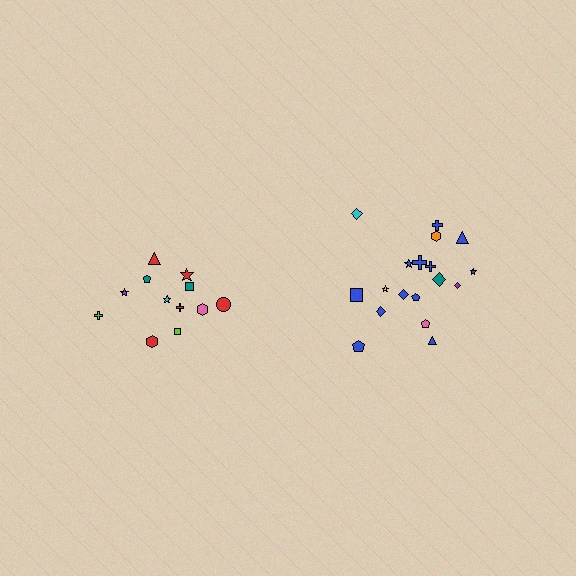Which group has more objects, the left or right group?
The right group.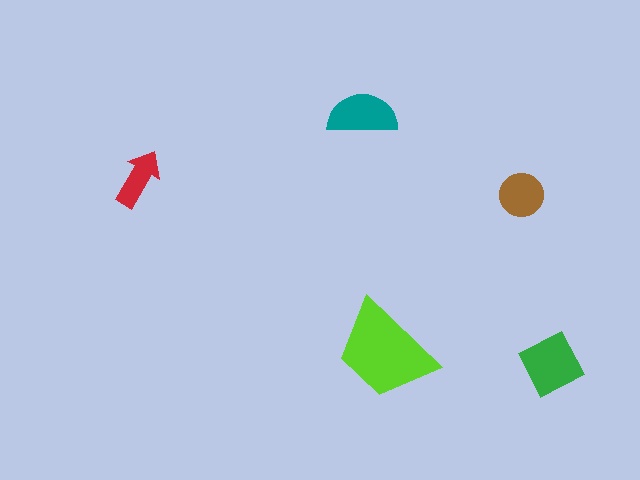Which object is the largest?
The lime trapezoid.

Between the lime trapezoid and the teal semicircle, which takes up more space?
The lime trapezoid.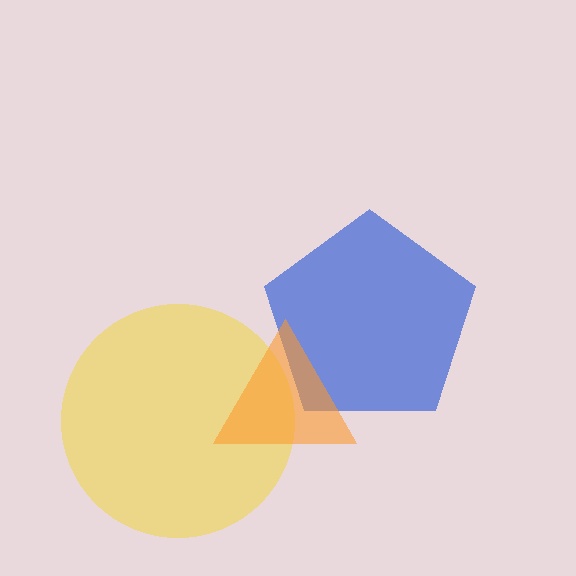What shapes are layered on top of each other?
The layered shapes are: a blue pentagon, a yellow circle, an orange triangle.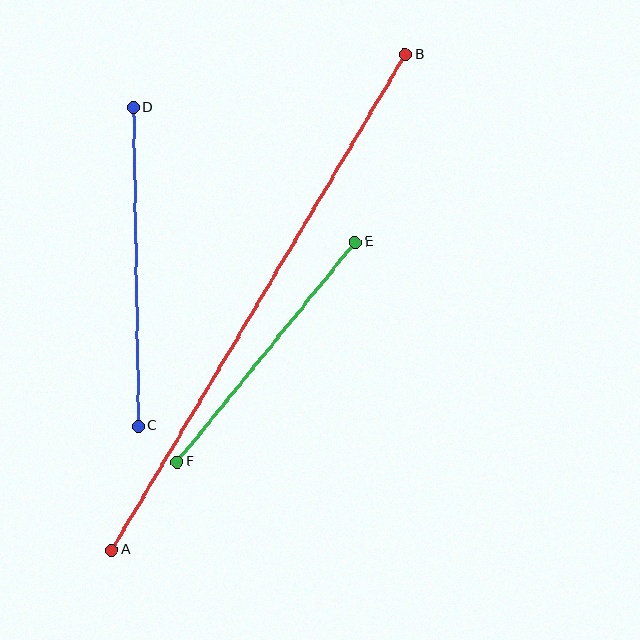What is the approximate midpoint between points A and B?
The midpoint is at approximately (259, 302) pixels.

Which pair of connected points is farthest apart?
Points A and B are farthest apart.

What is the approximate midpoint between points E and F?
The midpoint is at approximately (266, 352) pixels.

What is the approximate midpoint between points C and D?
The midpoint is at approximately (136, 267) pixels.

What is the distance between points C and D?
The distance is approximately 319 pixels.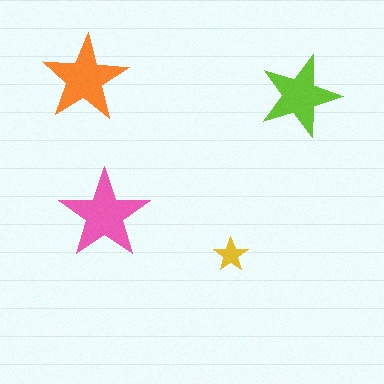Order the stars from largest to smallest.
the pink one, the orange one, the lime one, the yellow one.